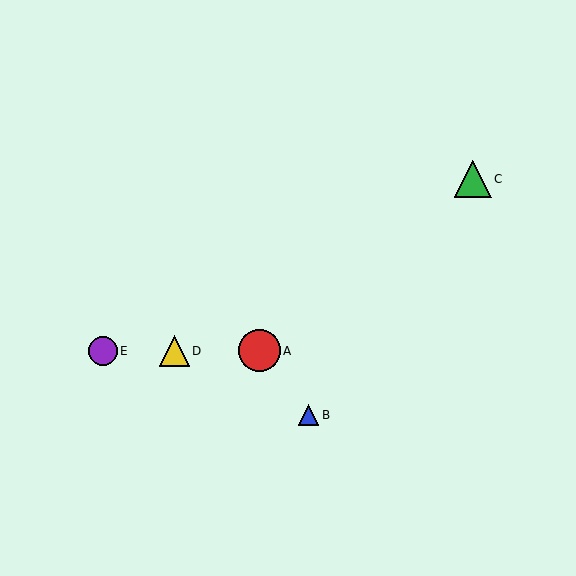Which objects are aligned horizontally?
Objects A, D, E are aligned horizontally.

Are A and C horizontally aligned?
No, A is at y≈351 and C is at y≈179.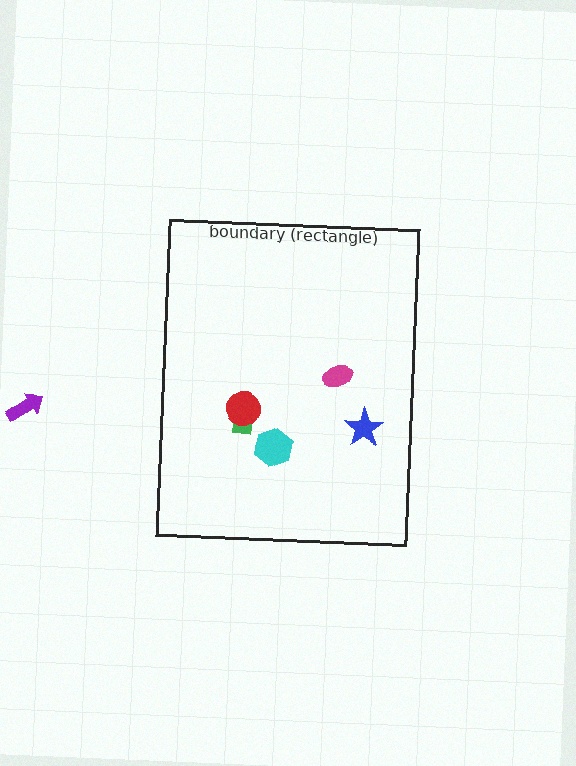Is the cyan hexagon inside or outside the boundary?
Inside.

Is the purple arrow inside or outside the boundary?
Outside.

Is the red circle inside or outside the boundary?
Inside.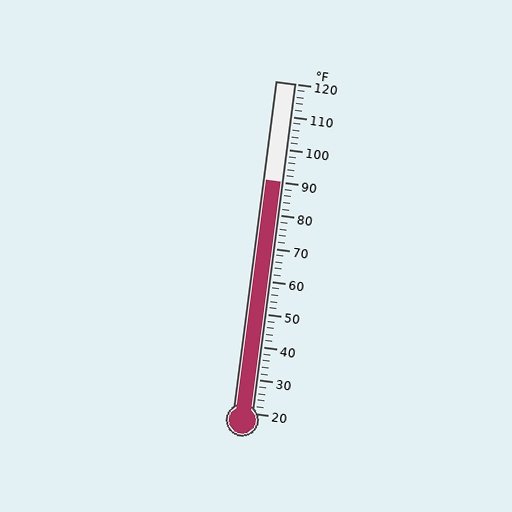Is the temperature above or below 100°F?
The temperature is below 100°F.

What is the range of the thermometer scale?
The thermometer scale ranges from 20°F to 120°F.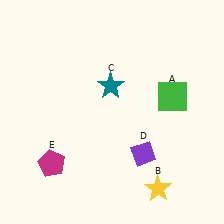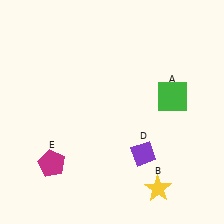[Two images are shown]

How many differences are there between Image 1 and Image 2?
There is 1 difference between the two images.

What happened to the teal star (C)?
The teal star (C) was removed in Image 2. It was in the top-left area of Image 1.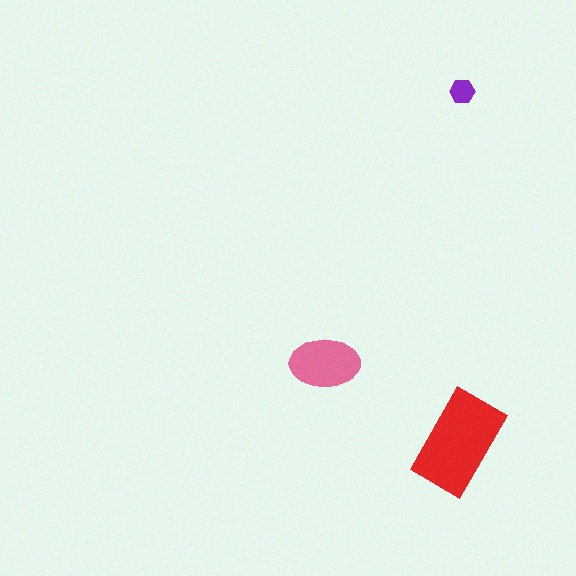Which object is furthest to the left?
The pink ellipse is leftmost.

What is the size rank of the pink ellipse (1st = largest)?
2nd.